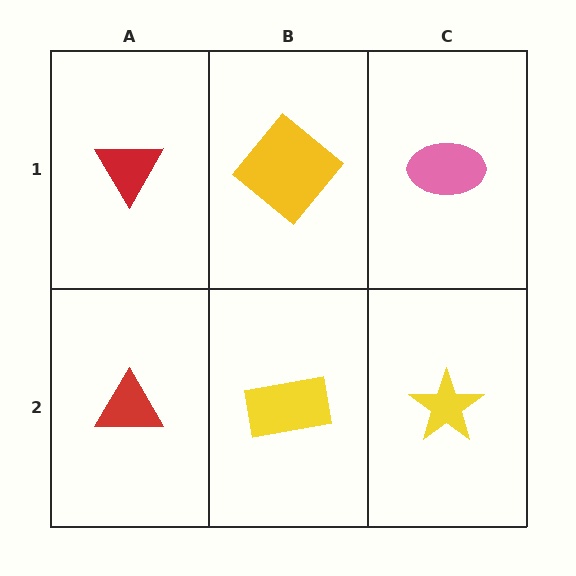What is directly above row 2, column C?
A pink ellipse.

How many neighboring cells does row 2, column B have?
3.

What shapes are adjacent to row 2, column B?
A yellow diamond (row 1, column B), a red triangle (row 2, column A), a yellow star (row 2, column C).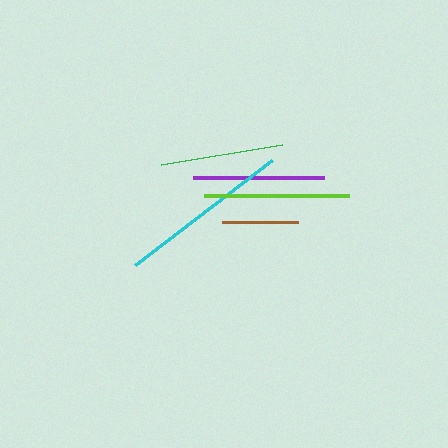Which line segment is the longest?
The cyan line is the longest at approximately 173 pixels.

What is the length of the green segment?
The green segment is approximately 123 pixels long.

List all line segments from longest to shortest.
From longest to shortest: cyan, lime, purple, green, brown.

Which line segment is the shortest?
The brown line is the shortest at approximately 76 pixels.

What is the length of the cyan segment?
The cyan segment is approximately 173 pixels long.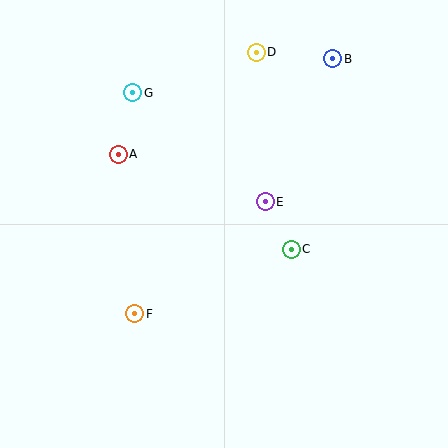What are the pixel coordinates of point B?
Point B is at (333, 59).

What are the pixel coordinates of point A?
Point A is at (118, 154).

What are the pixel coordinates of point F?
Point F is at (135, 314).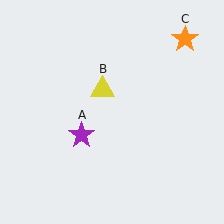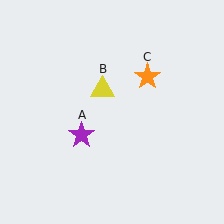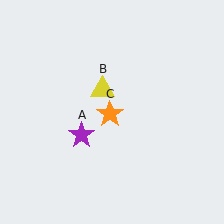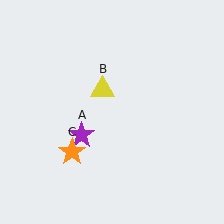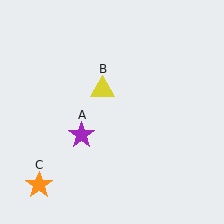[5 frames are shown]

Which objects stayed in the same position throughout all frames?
Purple star (object A) and yellow triangle (object B) remained stationary.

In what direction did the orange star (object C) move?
The orange star (object C) moved down and to the left.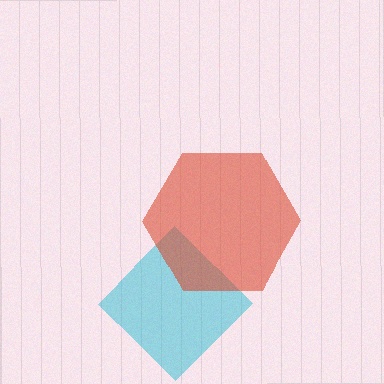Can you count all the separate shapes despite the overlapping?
Yes, there are 2 separate shapes.